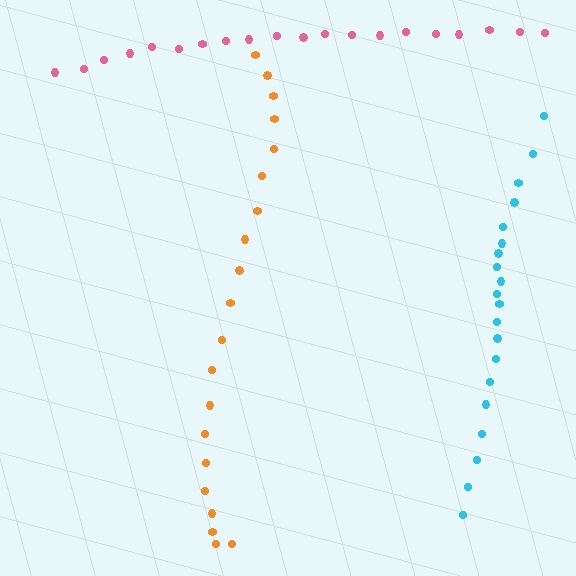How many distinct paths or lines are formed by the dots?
There are 3 distinct paths.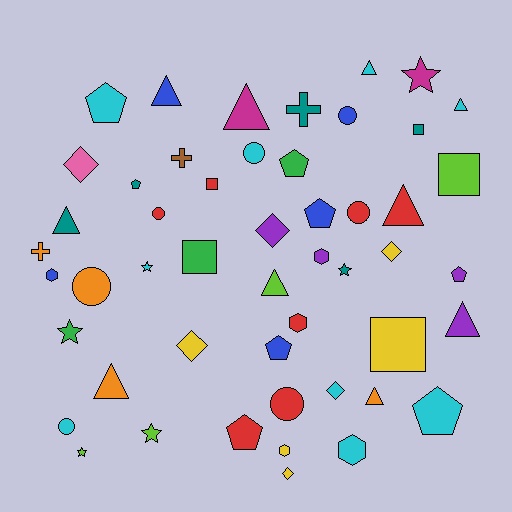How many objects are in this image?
There are 50 objects.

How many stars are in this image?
There are 6 stars.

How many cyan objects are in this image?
There are 9 cyan objects.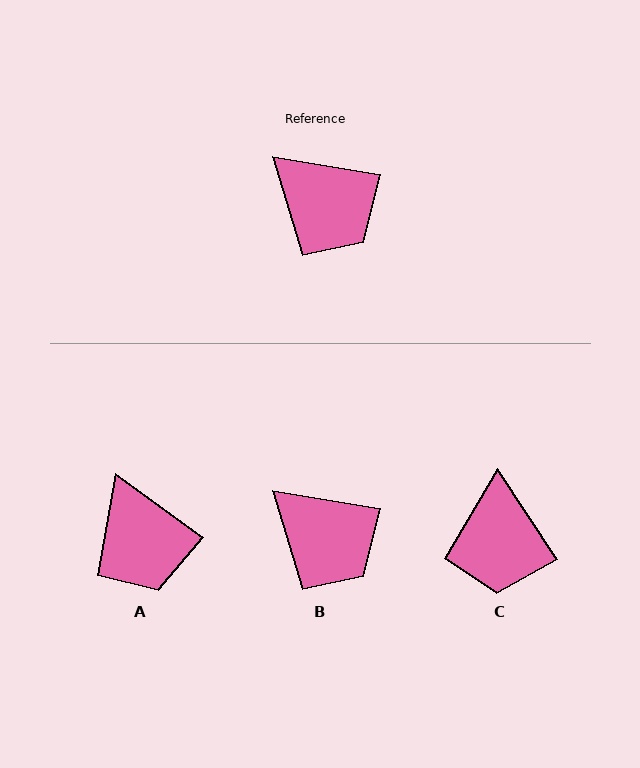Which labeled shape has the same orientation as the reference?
B.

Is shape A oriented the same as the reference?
No, it is off by about 27 degrees.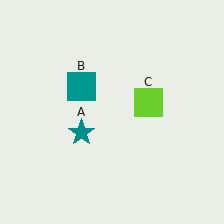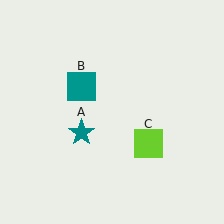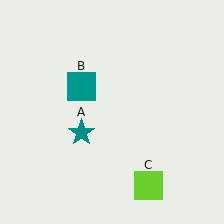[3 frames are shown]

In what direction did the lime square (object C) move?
The lime square (object C) moved down.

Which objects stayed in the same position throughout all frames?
Teal star (object A) and teal square (object B) remained stationary.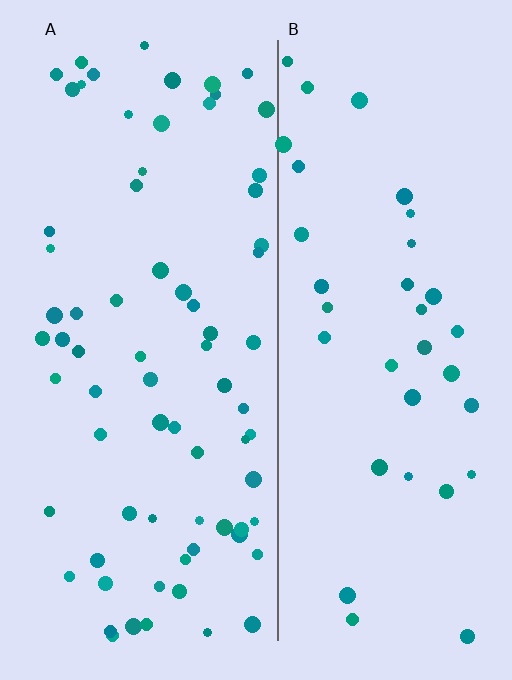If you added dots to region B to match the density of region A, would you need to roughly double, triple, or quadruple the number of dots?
Approximately double.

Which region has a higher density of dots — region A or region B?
A (the left).